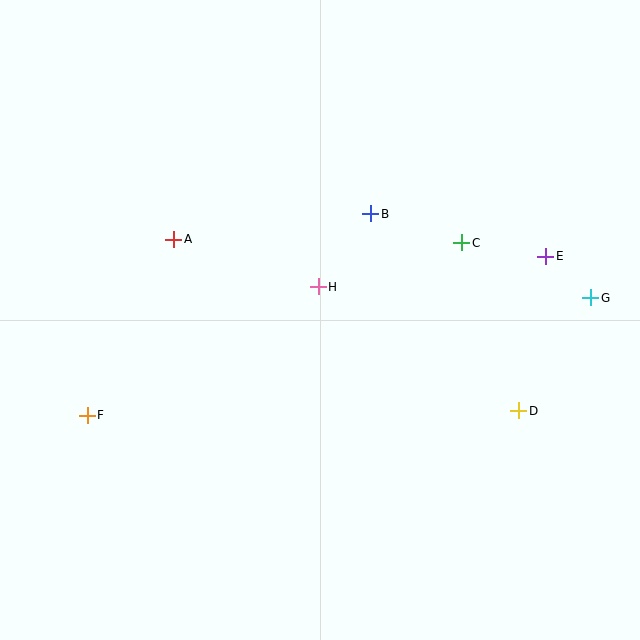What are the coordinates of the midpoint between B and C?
The midpoint between B and C is at (416, 228).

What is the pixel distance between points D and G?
The distance between D and G is 134 pixels.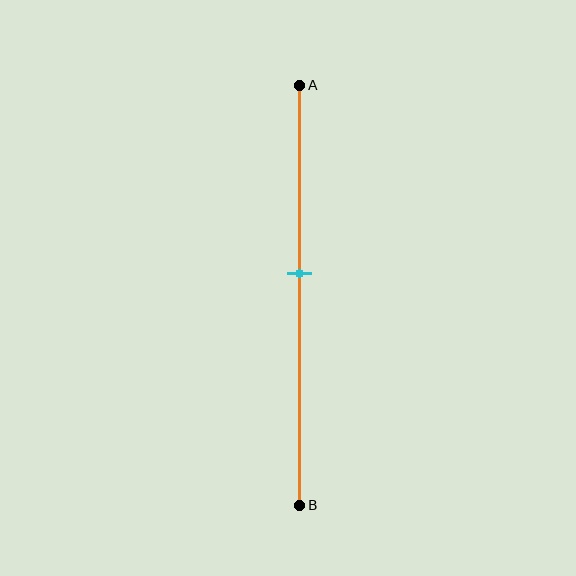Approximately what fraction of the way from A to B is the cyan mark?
The cyan mark is approximately 45% of the way from A to B.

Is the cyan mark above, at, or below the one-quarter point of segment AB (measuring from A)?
The cyan mark is below the one-quarter point of segment AB.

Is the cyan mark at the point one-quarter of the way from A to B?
No, the mark is at about 45% from A, not at the 25% one-quarter point.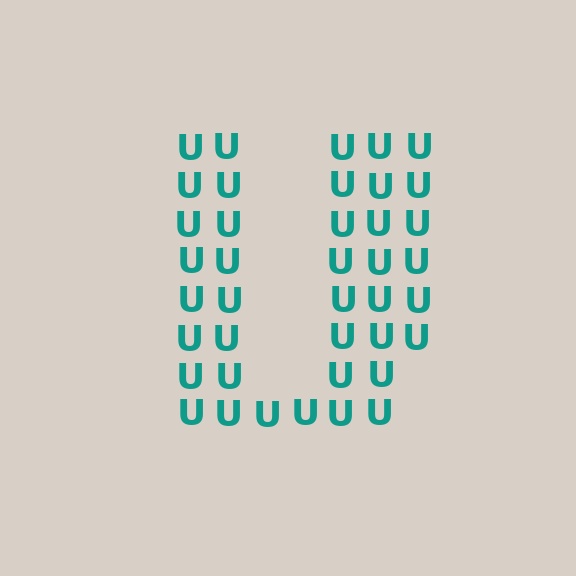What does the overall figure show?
The overall figure shows the letter U.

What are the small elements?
The small elements are letter U's.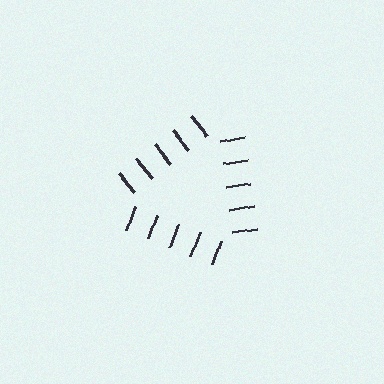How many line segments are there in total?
15 — 5 along each of the 3 edges.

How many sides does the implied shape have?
3 sides — the line-ends trace a triangle.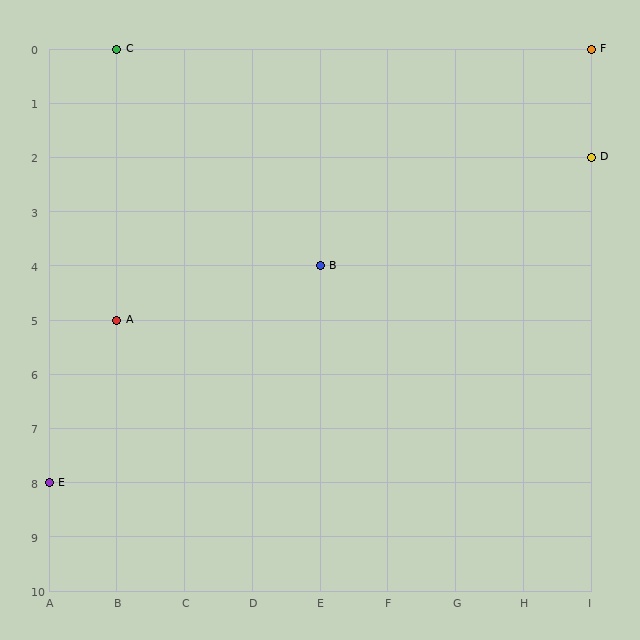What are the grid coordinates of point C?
Point C is at grid coordinates (B, 0).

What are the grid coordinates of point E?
Point E is at grid coordinates (A, 8).